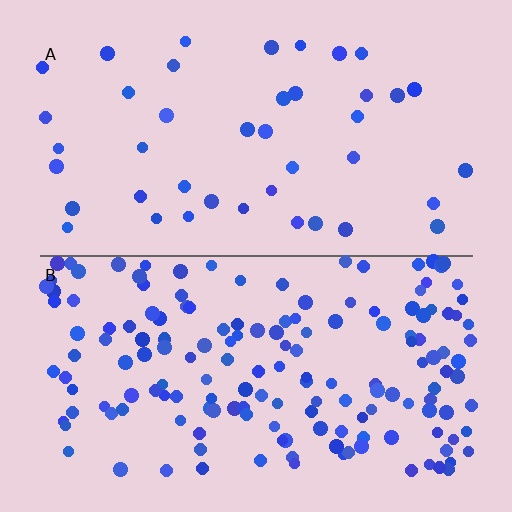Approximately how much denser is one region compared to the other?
Approximately 3.9× — region B over region A.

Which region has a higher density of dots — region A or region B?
B (the bottom).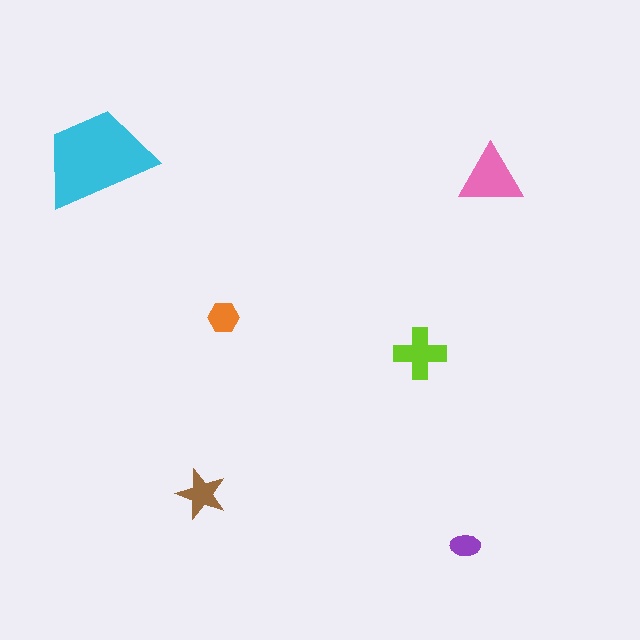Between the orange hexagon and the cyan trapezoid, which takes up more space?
The cyan trapezoid.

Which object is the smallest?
The purple ellipse.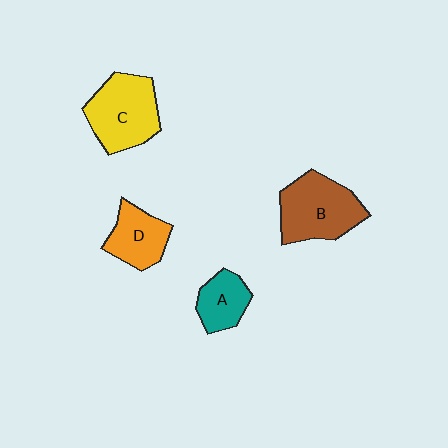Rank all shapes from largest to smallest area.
From largest to smallest: B (brown), C (yellow), D (orange), A (teal).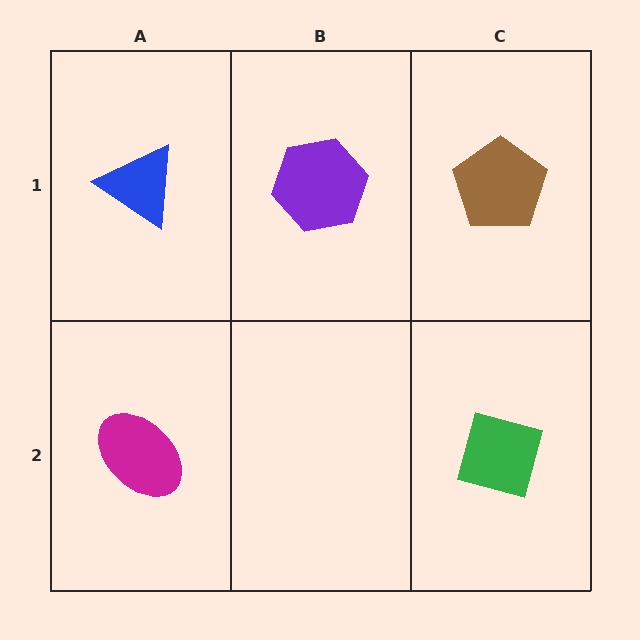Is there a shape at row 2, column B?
No, that cell is empty.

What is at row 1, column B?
A purple hexagon.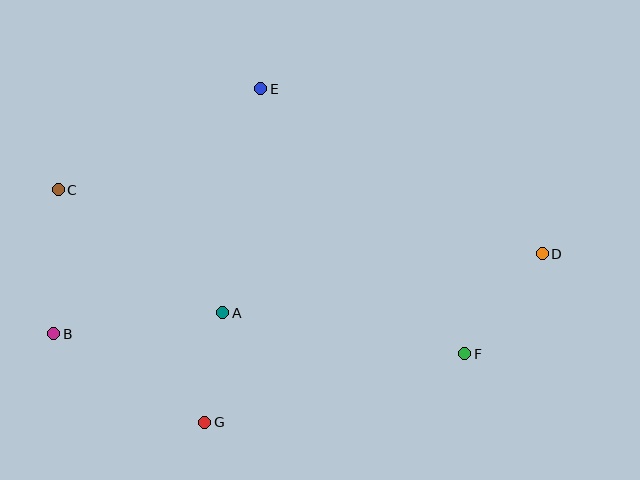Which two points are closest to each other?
Points A and G are closest to each other.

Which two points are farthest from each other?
Points B and D are farthest from each other.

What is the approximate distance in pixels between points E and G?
The distance between E and G is approximately 338 pixels.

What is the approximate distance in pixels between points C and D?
The distance between C and D is approximately 488 pixels.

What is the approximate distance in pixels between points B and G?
The distance between B and G is approximately 175 pixels.